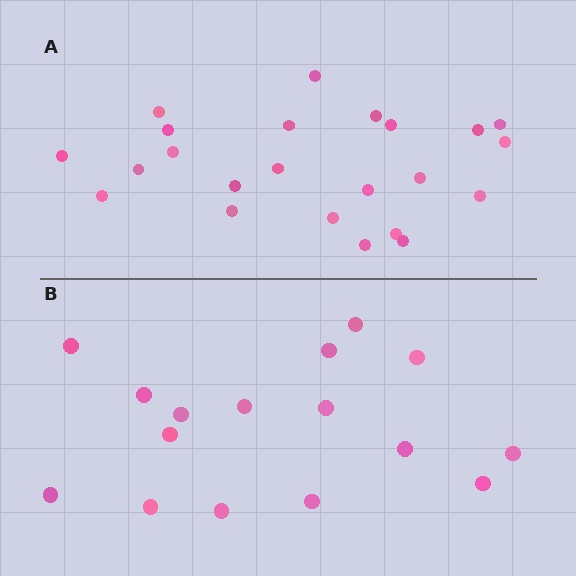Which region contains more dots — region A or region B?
Region A (the top region) has more dots.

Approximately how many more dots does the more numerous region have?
Region A has roughly 8 or so more dots than region B.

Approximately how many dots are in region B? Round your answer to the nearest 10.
About 20 dots. (The exact count is 16, which rounds to 20.)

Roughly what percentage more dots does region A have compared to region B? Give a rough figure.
About 45% more.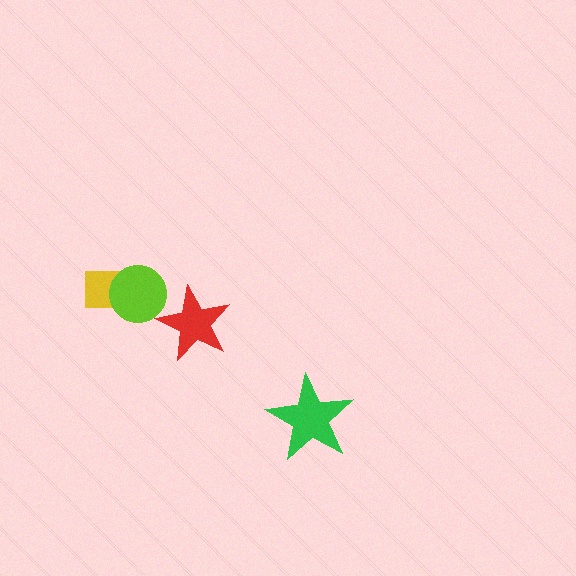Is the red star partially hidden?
No, no other shape covers it.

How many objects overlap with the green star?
0 objects overlap with the green star.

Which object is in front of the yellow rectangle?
The lime circle is in front of the yellow rectangle.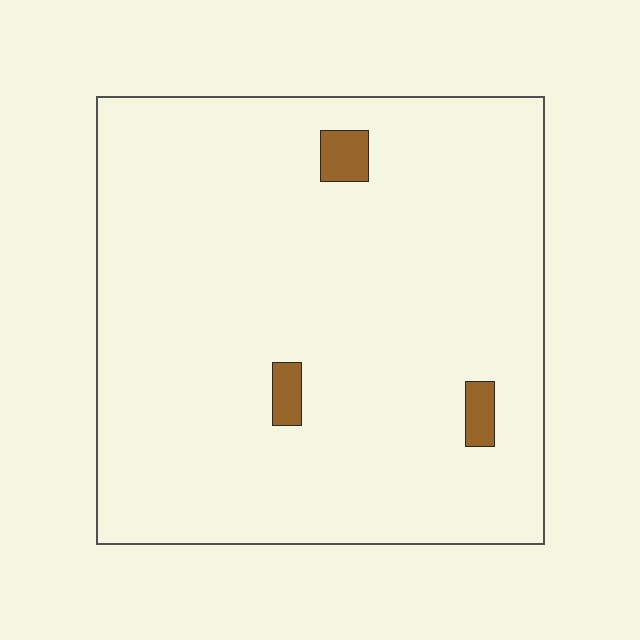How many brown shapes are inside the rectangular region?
3.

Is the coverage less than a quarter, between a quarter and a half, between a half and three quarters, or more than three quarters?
Less than a quarter.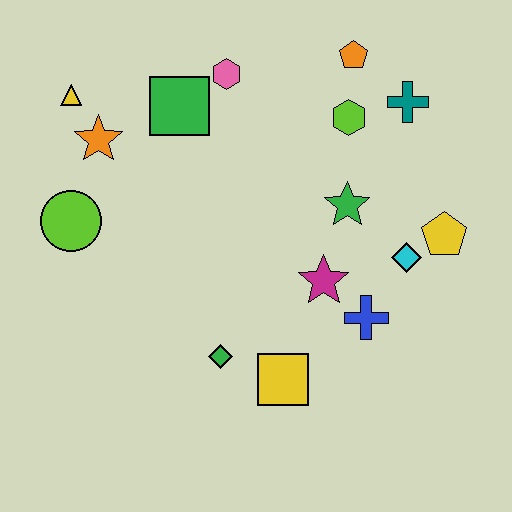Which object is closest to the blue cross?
The magenta star is closest to the blue cross.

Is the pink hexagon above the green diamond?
Yes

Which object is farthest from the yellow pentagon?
The yellow triangle is farthest from the yellow pentagon.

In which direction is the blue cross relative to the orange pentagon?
The blue cross is below the orange pentagon.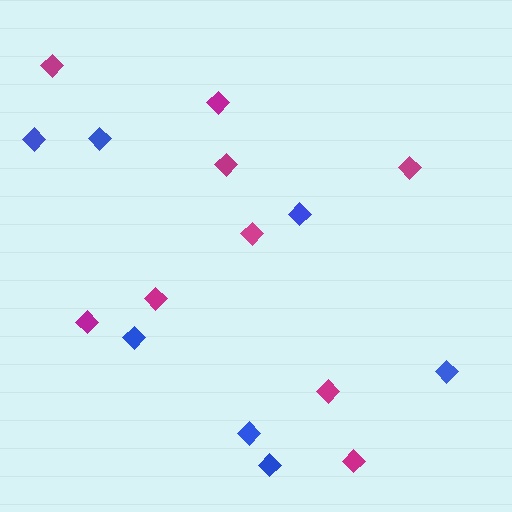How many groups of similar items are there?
There are 2 groups: one group of blue diamonds (7) and one group of magenta diamonds (9).